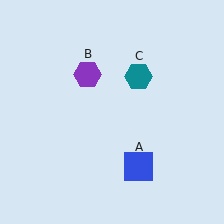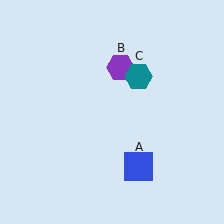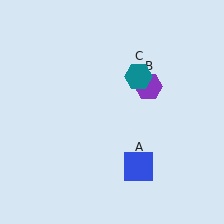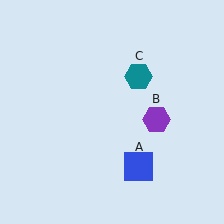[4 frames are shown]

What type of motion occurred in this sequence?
The purple hexagon (object B) rotated clockwise around the center of the scene.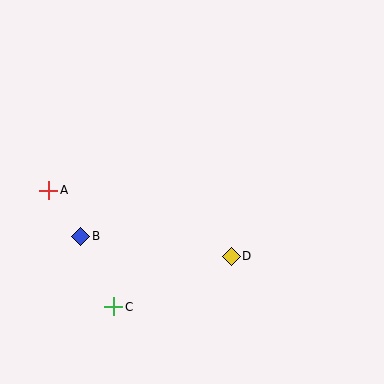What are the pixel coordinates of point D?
Point D is at (231, 256).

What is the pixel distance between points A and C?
The distance between A and C is 133 pixels.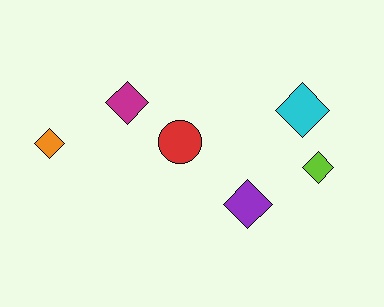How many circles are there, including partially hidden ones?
There is 1 circle.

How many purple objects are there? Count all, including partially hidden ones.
There is 1 purple object.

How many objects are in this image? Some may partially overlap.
There are 6 objects.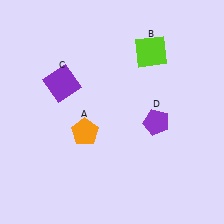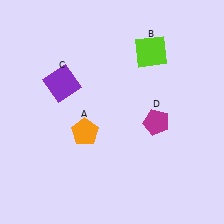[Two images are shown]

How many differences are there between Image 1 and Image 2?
There is 1 difference between the two images.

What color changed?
The pentagon (D) changed from purple in Image 1 to magenta in Image 2.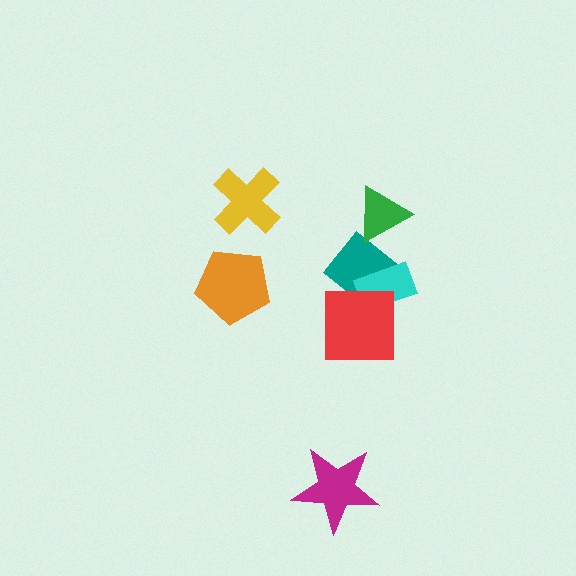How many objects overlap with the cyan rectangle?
2 objects overlap with the cyan rectangle.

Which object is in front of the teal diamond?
The cyan rectangle is in front of the teal diamond.